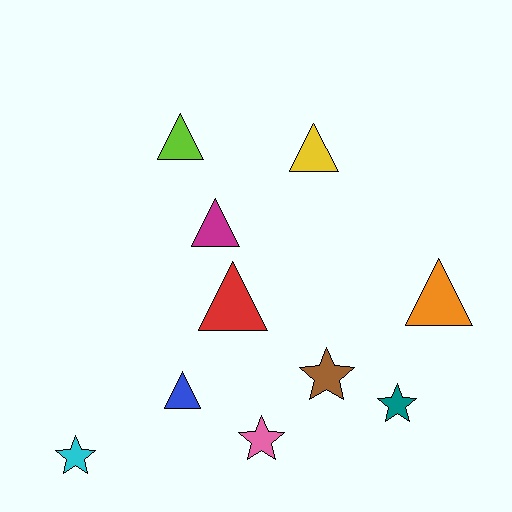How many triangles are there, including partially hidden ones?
There are 6 triangles.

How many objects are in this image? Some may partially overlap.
There are 10 objects.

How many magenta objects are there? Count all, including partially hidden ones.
There is 1 magenta object.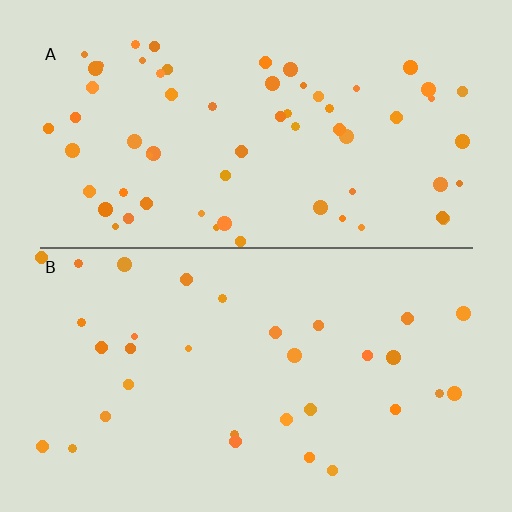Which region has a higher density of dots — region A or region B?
A (the top).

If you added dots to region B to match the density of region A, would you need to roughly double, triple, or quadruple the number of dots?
Approximately double.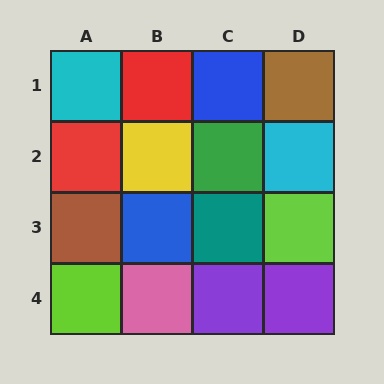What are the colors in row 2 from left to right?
Red, yellow, green, cyan.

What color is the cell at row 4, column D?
Purple.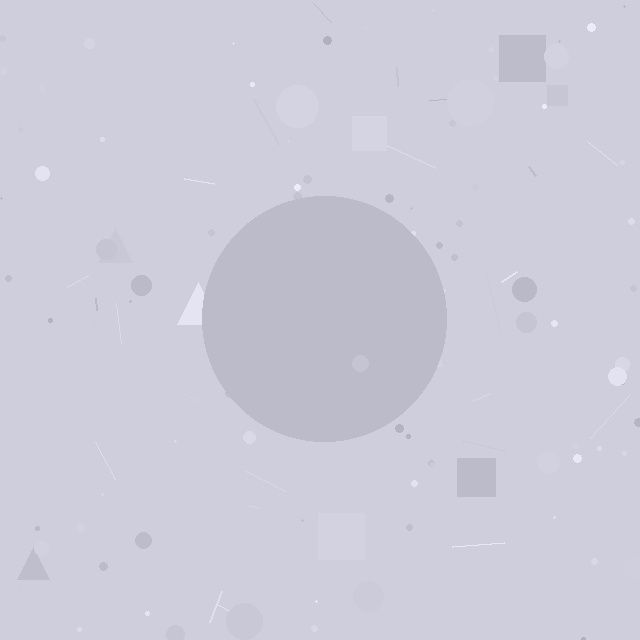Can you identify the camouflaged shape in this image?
The camouflaged shape is a circle.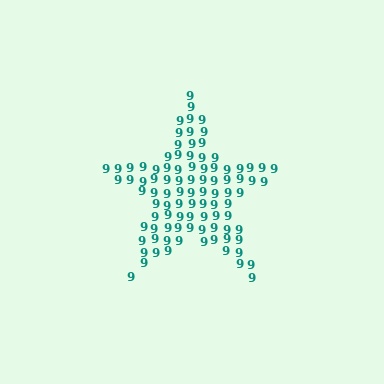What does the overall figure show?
The overall figure shows a star.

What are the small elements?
The small elements are digit 9's.